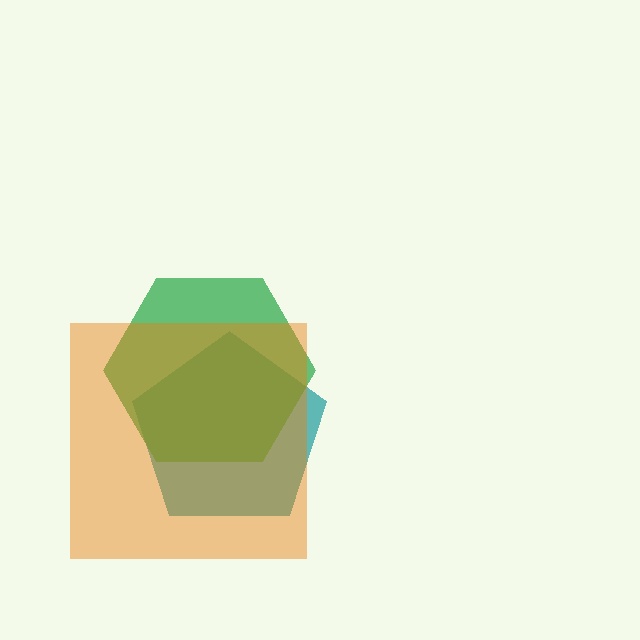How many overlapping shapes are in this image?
There are 3 overlapping shapes in the image.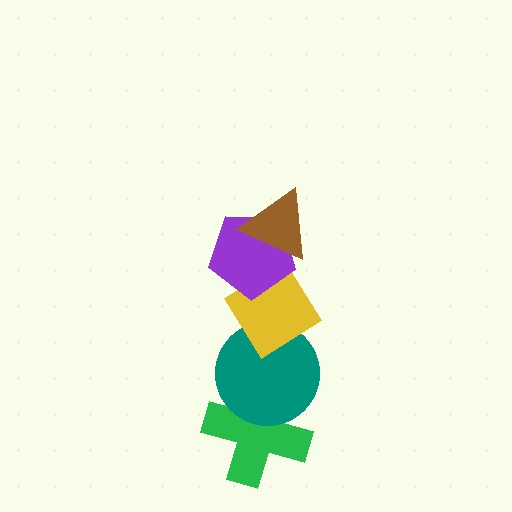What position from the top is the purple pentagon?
The purple pentagon is 2nd from the top.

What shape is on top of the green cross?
The teal circle is on top of the green cross.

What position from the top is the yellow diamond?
The yellow diamond is 3rd from the top.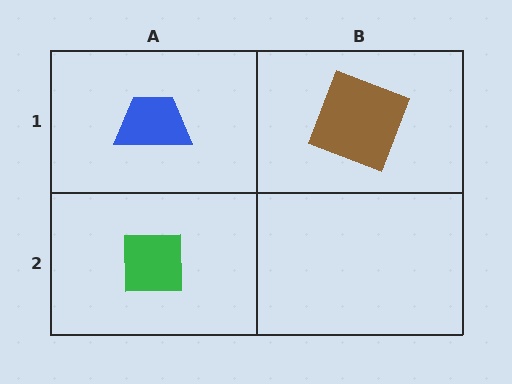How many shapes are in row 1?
2 shapes.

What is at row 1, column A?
A blue trapezoid.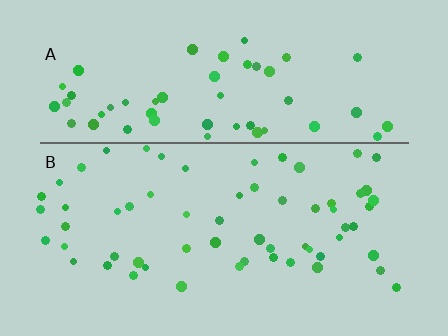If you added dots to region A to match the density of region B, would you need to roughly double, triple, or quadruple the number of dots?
Approximately double.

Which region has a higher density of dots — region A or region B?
B (the bottom).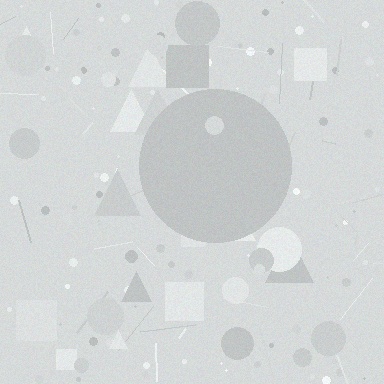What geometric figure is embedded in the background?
A circle is embedded in the background.